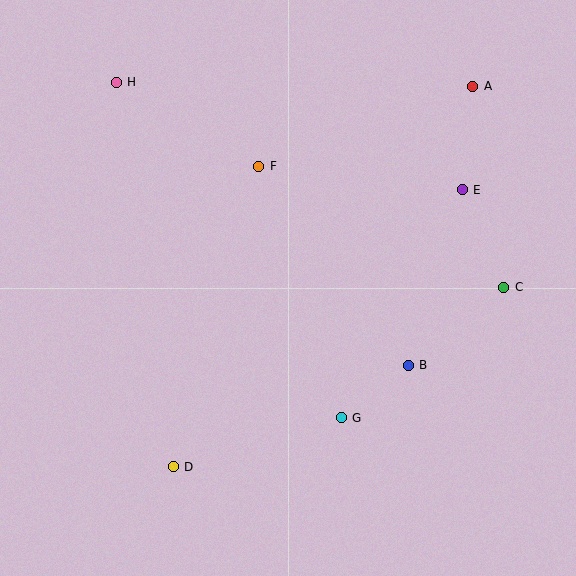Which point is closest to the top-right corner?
Point A is closest to the top-right corner.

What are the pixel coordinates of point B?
Point B is at (408, 365).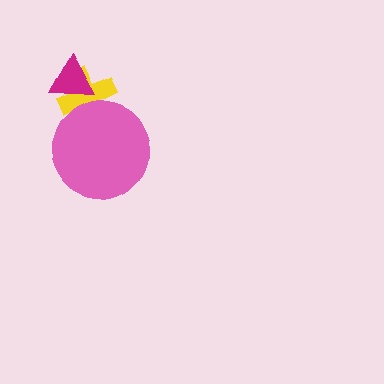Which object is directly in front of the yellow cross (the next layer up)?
The magenta triangle is directly in front of the yellow cross.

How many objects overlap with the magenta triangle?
1 object overlaps with the magenta triangle.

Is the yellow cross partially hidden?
Yes, it is partially covered by another shape.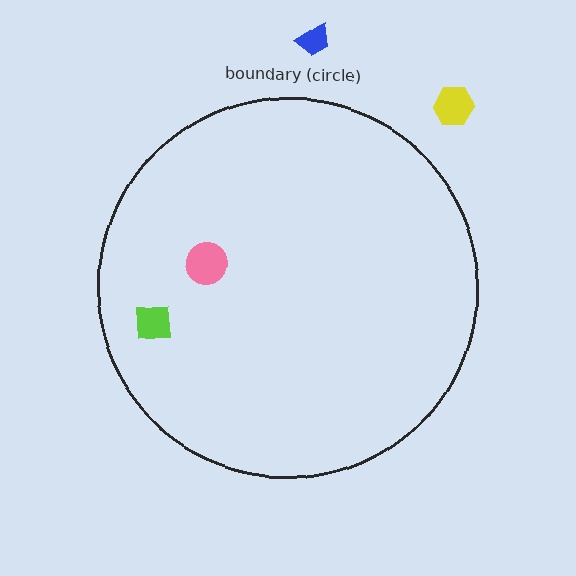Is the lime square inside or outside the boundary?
Inside.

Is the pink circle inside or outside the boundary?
Inside.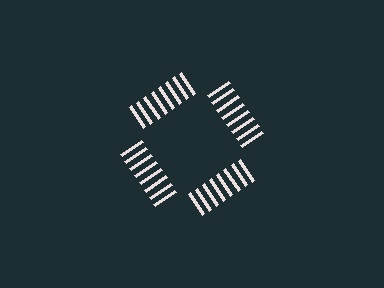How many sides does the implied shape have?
4 sides — the line-ends trace a square.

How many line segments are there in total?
32 — 8 along each of the 4 edges.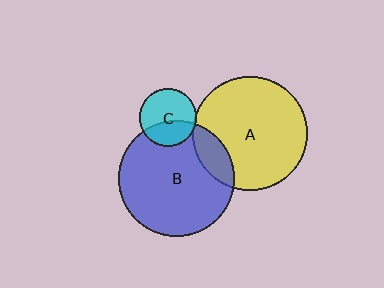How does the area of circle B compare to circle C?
Approximately 4.0 times.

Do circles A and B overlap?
Yes.